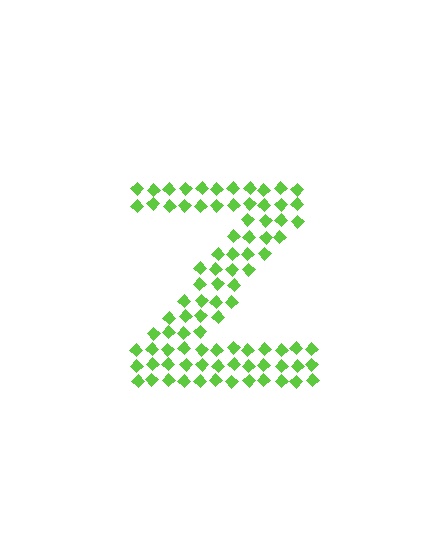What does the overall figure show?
The overall figure shows the letter Z.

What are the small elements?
The small elements are diamonds.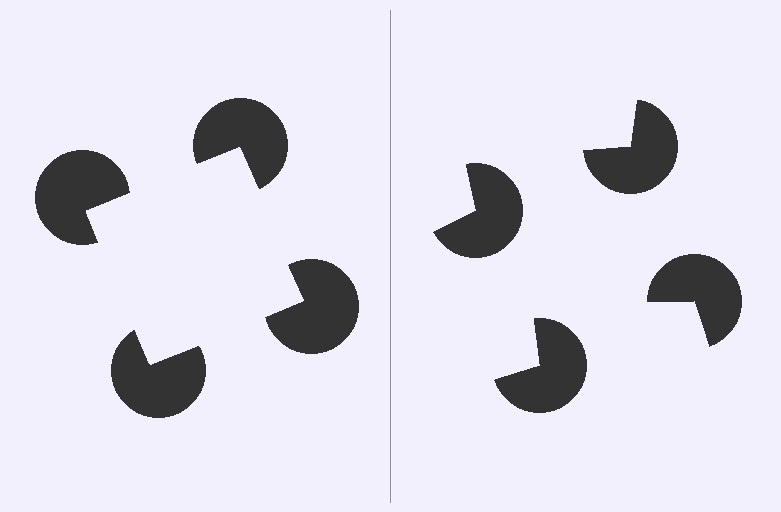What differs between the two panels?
The pac-man discs are positioned identically on both sides; only the wedge orientations differ. On the left they align to a square; on the right they are misaligned.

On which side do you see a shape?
An illusory square appears on the left side. On the right side the wedge cuts are rotated, so no coherent shape forms.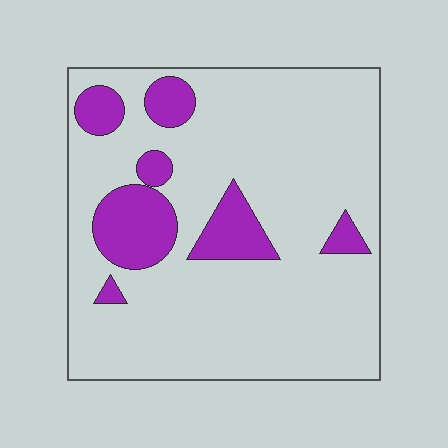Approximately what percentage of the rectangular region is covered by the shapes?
Approximately 15%.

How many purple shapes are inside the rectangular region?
7.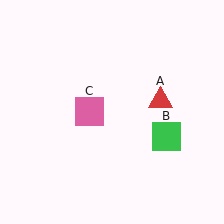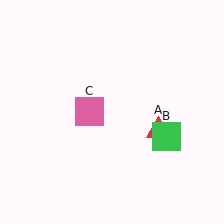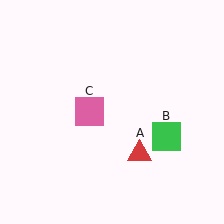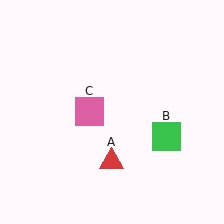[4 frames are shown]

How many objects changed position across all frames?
1 object changed position: red triangle (object A).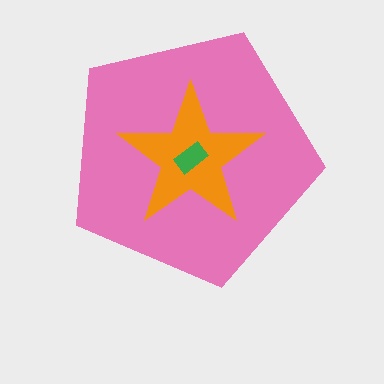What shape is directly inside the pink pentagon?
The orange star.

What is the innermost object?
The green rectangle.